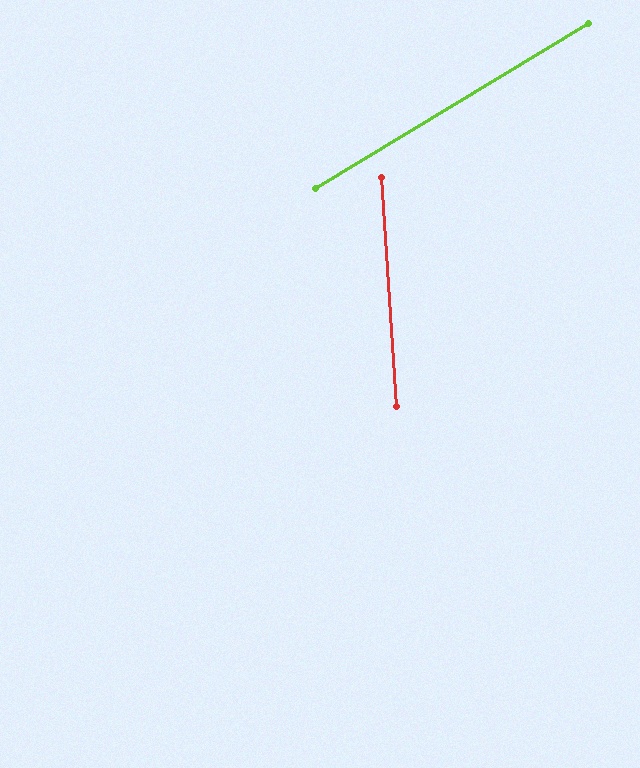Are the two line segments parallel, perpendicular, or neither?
Neither parallel nor perpendicular — they differ by about 63°.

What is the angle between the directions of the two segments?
Approximately 63 degrees.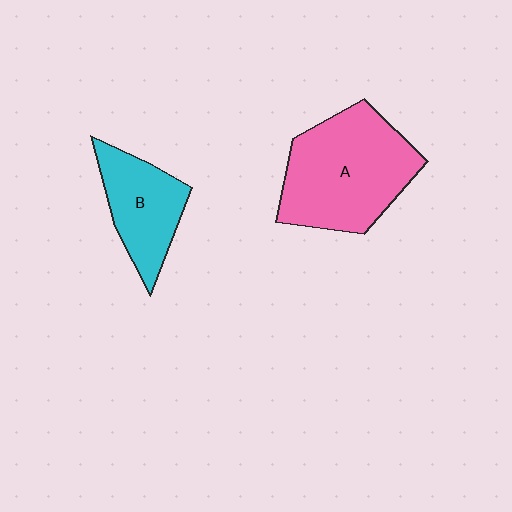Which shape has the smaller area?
Shape B (cyan).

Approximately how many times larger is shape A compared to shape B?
Approximately 1.7 times.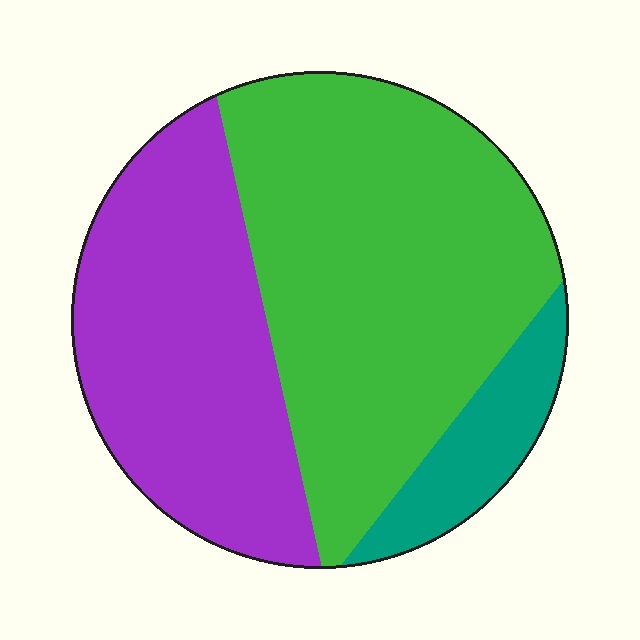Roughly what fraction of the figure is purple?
Purple covers roughly 35% of the figure.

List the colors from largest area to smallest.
From largest to smallest: green, purple, teal.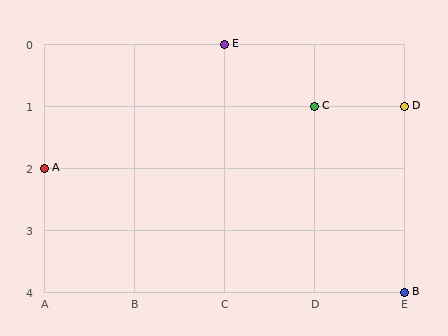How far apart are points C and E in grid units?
Points C and E are 1 column and 1 row apart (about 1.4 grid units diagonally).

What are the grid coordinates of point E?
Point E is at grid coordinates (C, 0).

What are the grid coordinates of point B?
Point B is at grid coordinates (E, 4).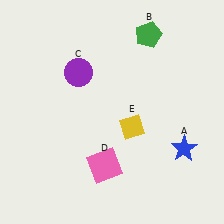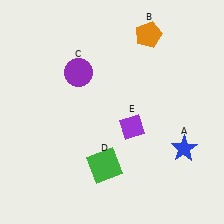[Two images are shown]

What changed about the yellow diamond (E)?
In Image 1, E is yellow. In Image 2, it changed to purple.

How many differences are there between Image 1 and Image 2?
There are 3 differences between the two images.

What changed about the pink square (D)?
In Image 1, D is pink. In Image 2, it changed to green.